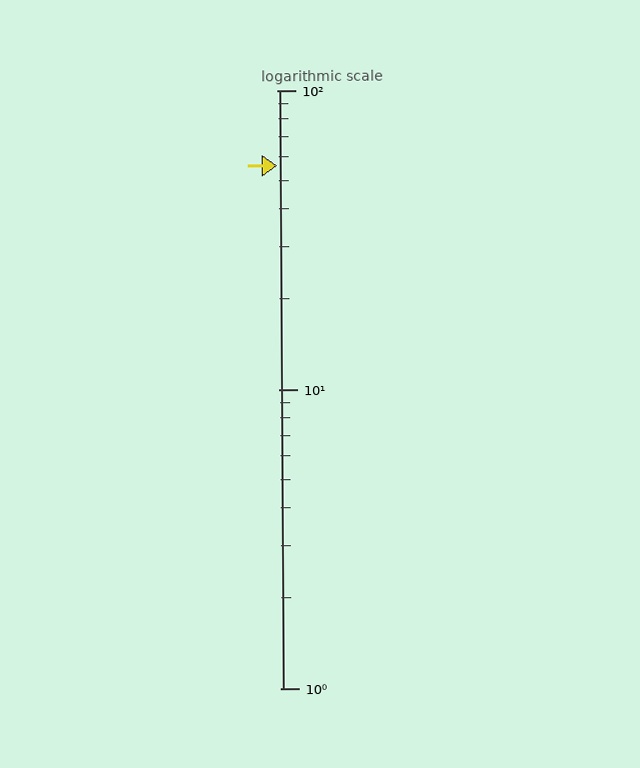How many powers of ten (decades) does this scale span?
The scale spans 2 decades, from 1 to 100.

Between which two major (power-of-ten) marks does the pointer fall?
The pointer is between 10 and 100.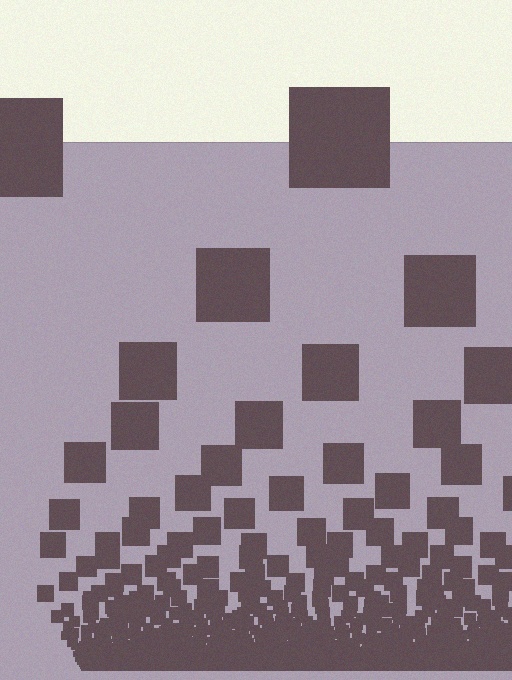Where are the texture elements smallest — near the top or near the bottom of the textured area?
Near the bottom.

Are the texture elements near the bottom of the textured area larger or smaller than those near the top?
Smaller. The gradient is inverted — elements near the bottom are smaller and denser.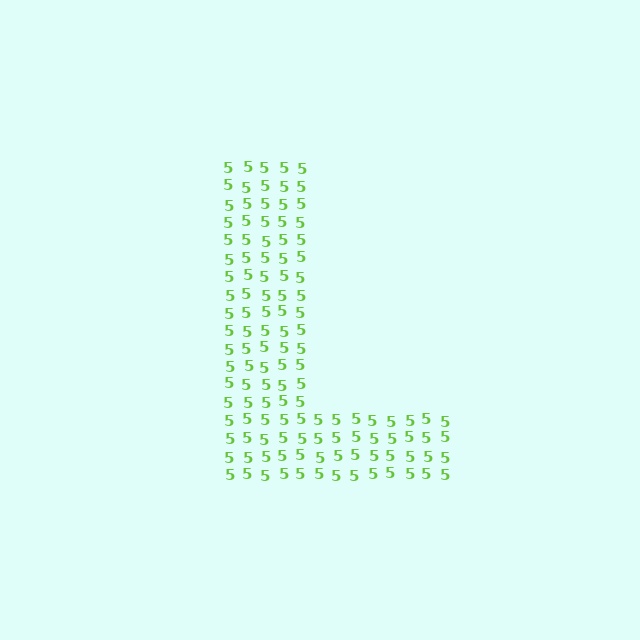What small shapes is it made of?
It is made of small digit 5's.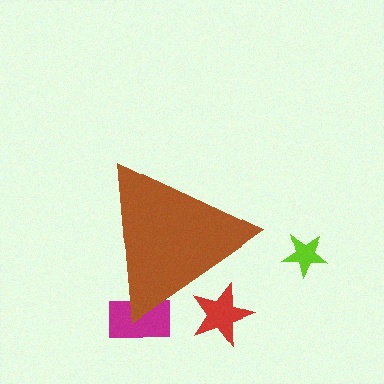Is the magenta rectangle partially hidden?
Yes, the magenta rectangle is partially hidden behind the brown triangle.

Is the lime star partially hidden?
No, the lime star is fully visible.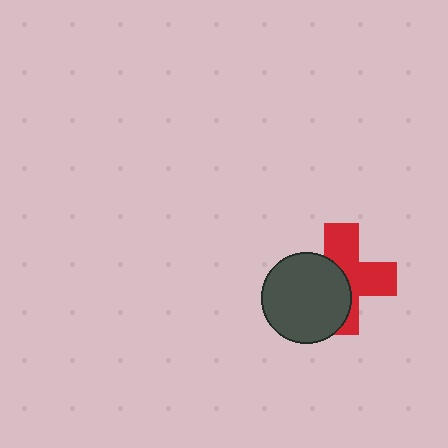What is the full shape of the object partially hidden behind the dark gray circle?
The partially hidden object is a red cross.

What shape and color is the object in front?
The object in front is a dark gray circle.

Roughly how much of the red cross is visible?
About half of it is visible (roughly 54%).